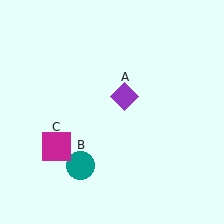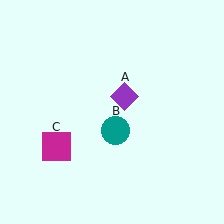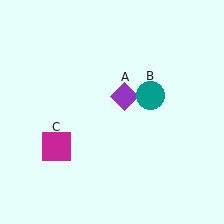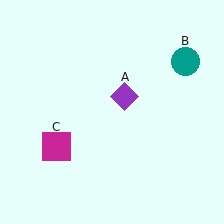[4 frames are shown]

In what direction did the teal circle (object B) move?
The teal circle (object B) moved up and to the right.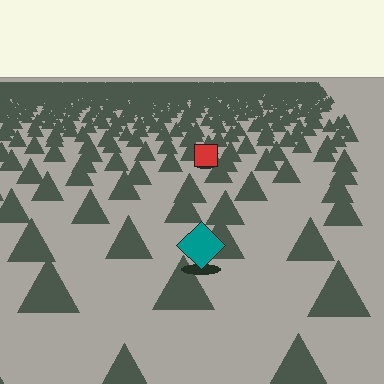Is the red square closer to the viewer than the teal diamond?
No. The teal diamond is closer — you can tell from the texture gradient: the ground texture is coarser near it.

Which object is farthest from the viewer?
The red square is farthest from the viewer. It appears smaller and the ground texture around it is denser.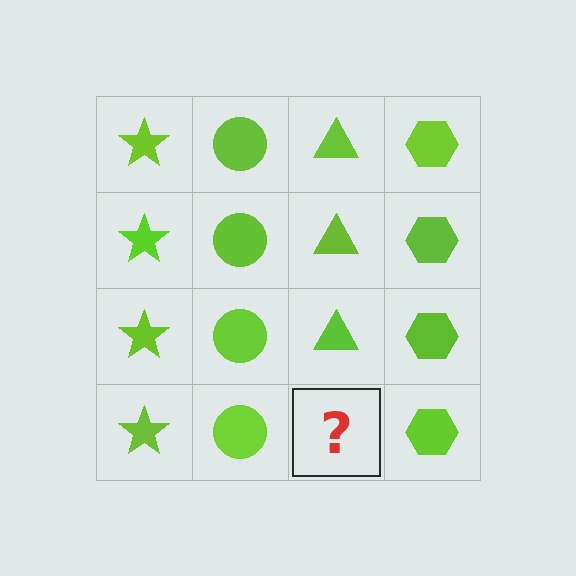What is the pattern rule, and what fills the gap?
The rule is that each column has a consistent shape. The gap should be filled with a lime triangle.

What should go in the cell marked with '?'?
The missing cell should contain a lime triangle.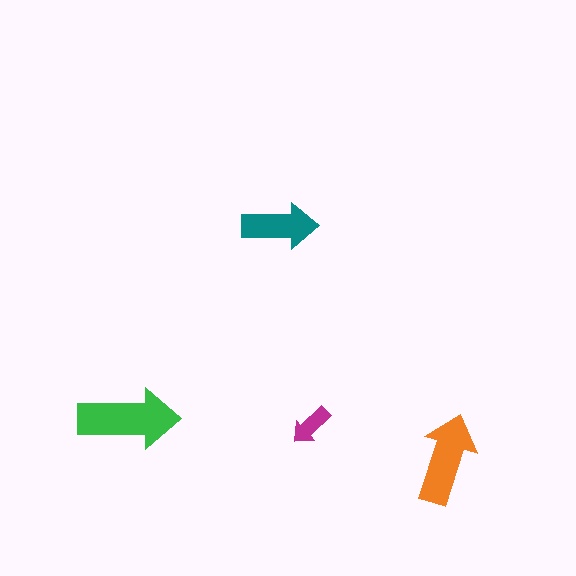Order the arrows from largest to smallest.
the green one, the orange one, the teal one, the magenta one.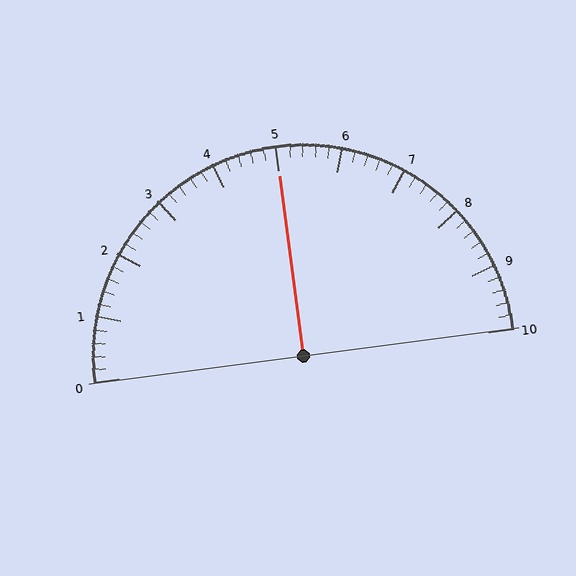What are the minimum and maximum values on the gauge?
The gauge ranges from 0 to 10.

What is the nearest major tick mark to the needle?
The nearest major tick mark is 5.